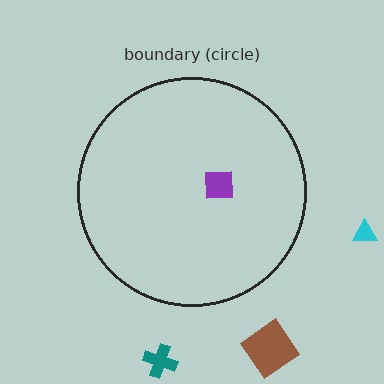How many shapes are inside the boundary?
1 inside, 3 outside.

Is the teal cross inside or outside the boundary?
Outside.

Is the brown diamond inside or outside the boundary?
Outside.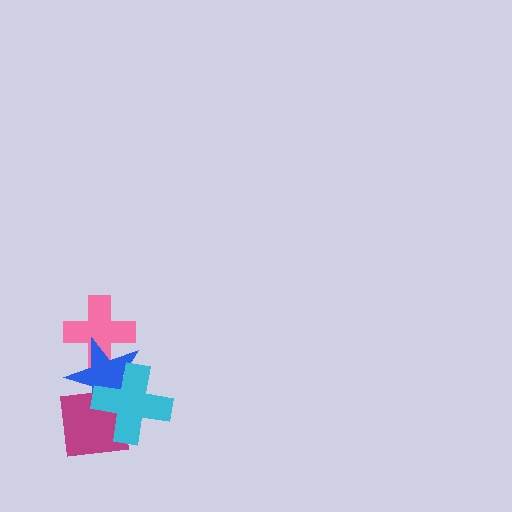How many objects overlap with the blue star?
3 objects overlap with the blue star.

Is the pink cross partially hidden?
Yes, it is partially covered by another shape.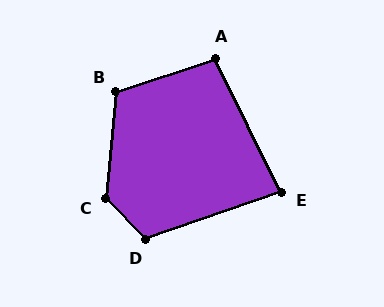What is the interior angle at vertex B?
Approximately 114 degrees (obtuse).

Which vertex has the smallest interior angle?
E, at approximately 83 degrees.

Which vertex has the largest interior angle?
C, at approximately 130 degrees.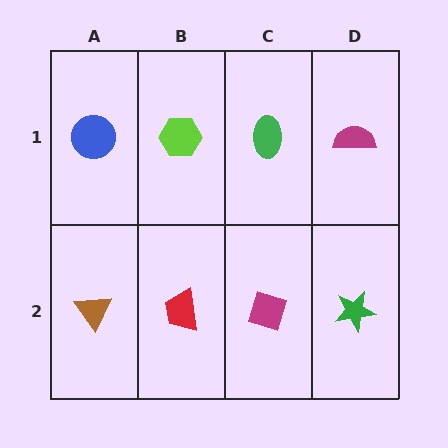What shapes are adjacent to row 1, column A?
A brown triangle (row 2, column A), a lime hexagon (row 1, column B).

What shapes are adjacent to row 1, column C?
A magenta diamond (row 2, column C), a lime hexagon (row 1, column B), a magenta semicircle (row 1, column D).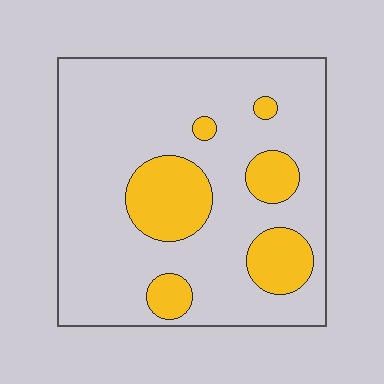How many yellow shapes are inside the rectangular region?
6.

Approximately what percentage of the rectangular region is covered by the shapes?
Approximately 20%.